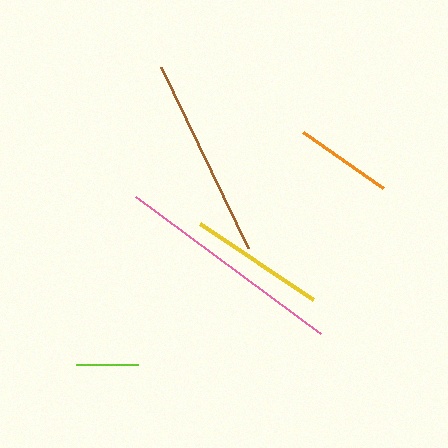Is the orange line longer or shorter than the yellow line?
The yellow line is longer than the orange line.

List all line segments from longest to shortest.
From longest to shortest: pink, brown, yellow, orange, lime.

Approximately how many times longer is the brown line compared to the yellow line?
The brown line is approximately 1.5 times the length of the yellow line.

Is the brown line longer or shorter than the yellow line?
The brown line is longer than the yellow line.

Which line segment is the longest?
The pink line is the longest at approximately 230 pixels.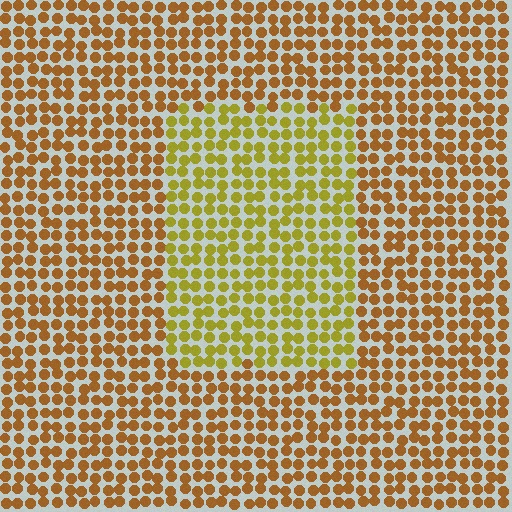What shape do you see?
I see a rectangle.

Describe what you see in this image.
The image is filled with small brown elements in a uniform arrangement. A rectangle-shaped region is visible where the elements are tinted to a slightly different hue, forming a subtle color boundary.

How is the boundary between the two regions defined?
The boundary is defined purely by a slight shift in hue (about 31 degrees). Spacing, size, and orientation are identical on both sides.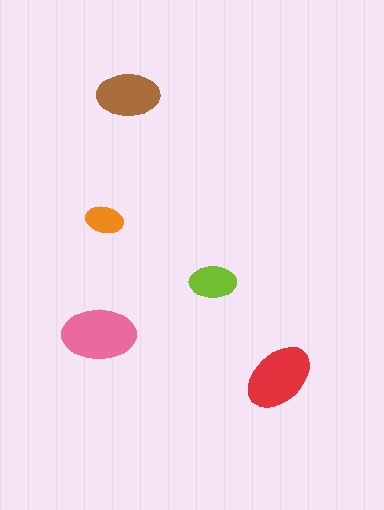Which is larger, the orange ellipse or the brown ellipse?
The brown one.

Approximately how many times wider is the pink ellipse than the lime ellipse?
About 1.5 times wider.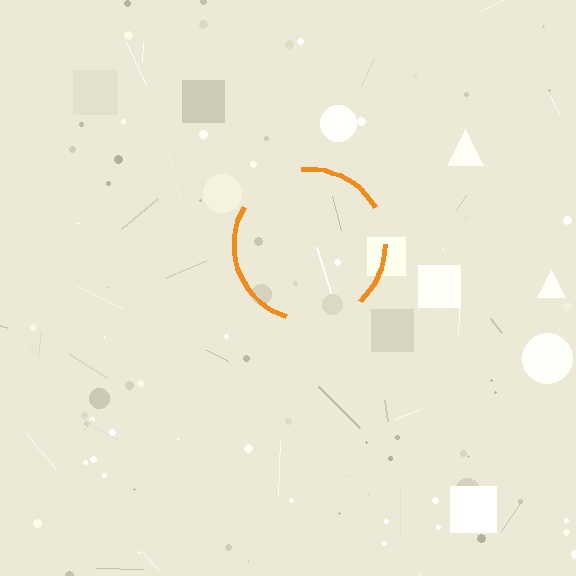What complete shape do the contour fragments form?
The contour fragments form a circle.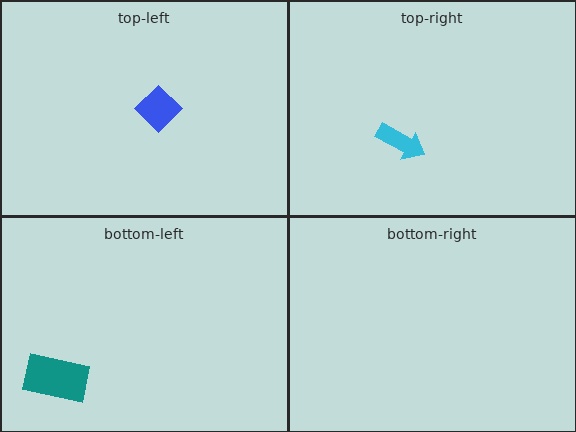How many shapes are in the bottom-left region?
1.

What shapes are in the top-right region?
The cyan arrow.